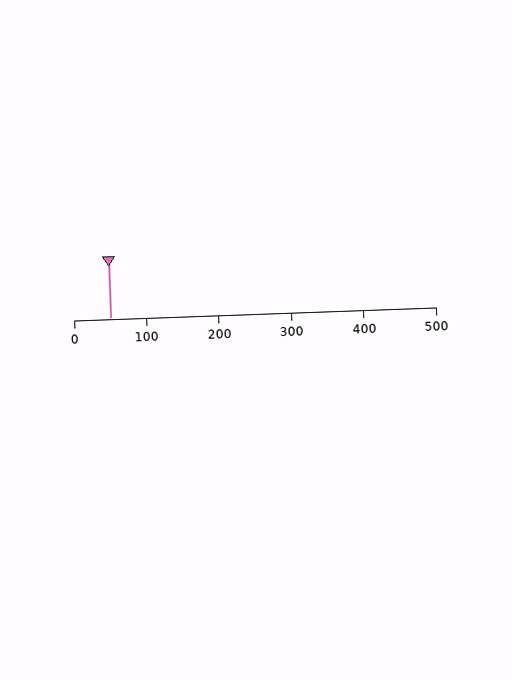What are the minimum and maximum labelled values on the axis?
The axis runs from 0 to 500.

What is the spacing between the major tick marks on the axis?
The major ticks are spaced 100 apart.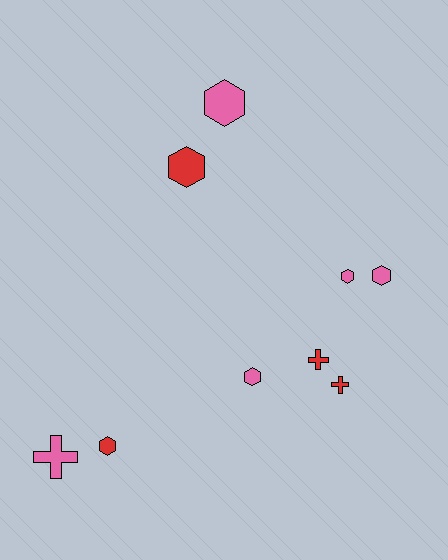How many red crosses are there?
There are 2 red crosses.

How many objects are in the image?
There are 9 objects.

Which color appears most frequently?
Pink, with 5 objects.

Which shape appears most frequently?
Hexagon, with 6 objects.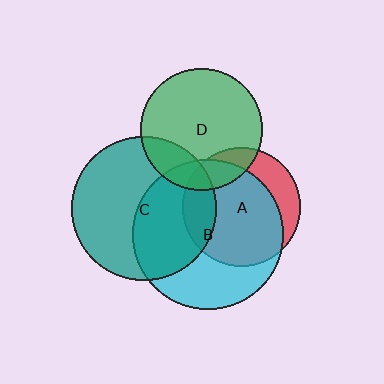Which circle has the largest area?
Circle B (cyan).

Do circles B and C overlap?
Yes.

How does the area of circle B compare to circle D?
Approximately 1.5 times.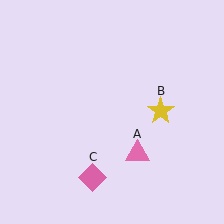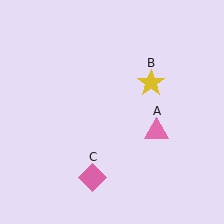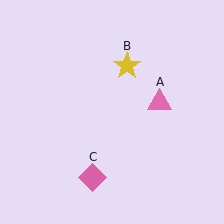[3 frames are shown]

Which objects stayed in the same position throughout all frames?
Pink diamond (object C) remained stationary.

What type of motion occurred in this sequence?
The pink triangle (object A), yellow star (object B) rotated counterclockwise around the center of the scene.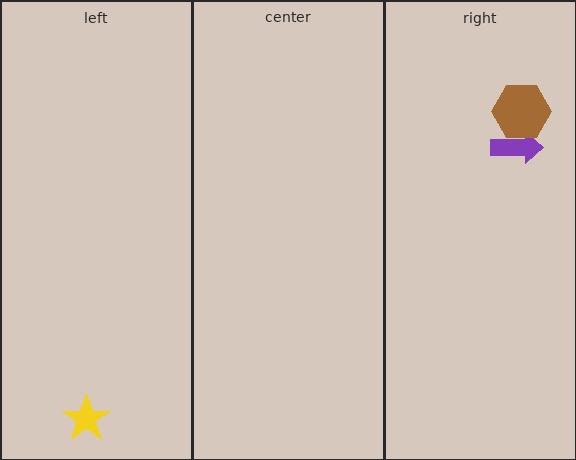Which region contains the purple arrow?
The right region.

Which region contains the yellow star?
The left region.